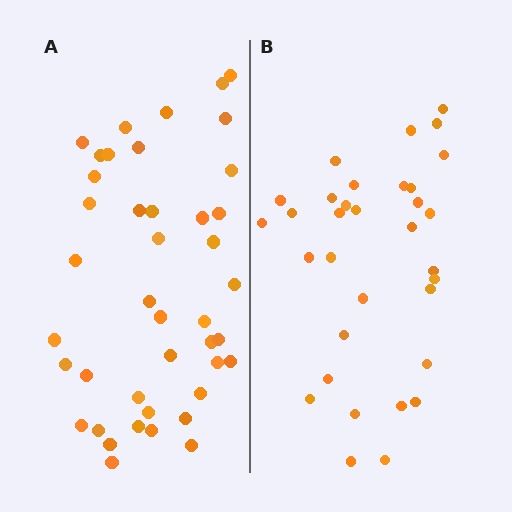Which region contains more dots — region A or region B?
Region A (the left region) has more dots.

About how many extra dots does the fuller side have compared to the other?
Region A has roughly 8 or so more dots than region B.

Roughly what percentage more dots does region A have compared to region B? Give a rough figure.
About 25% more.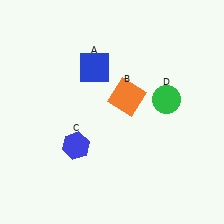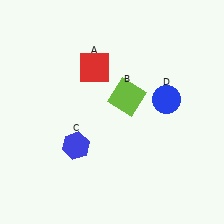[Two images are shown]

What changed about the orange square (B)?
In Image 1, B is orange. In Image 2, it changed to lime.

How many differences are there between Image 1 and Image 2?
There are 3 differences between the two images.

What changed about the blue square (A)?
In Image 1, A is blue. In Image 2, it changed to red.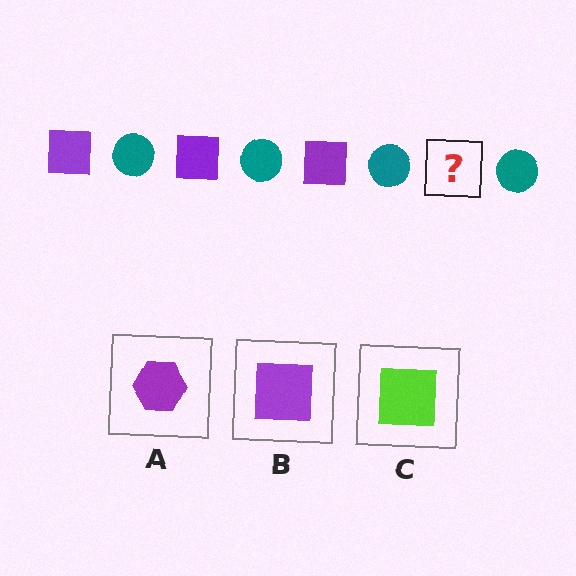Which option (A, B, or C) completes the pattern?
B.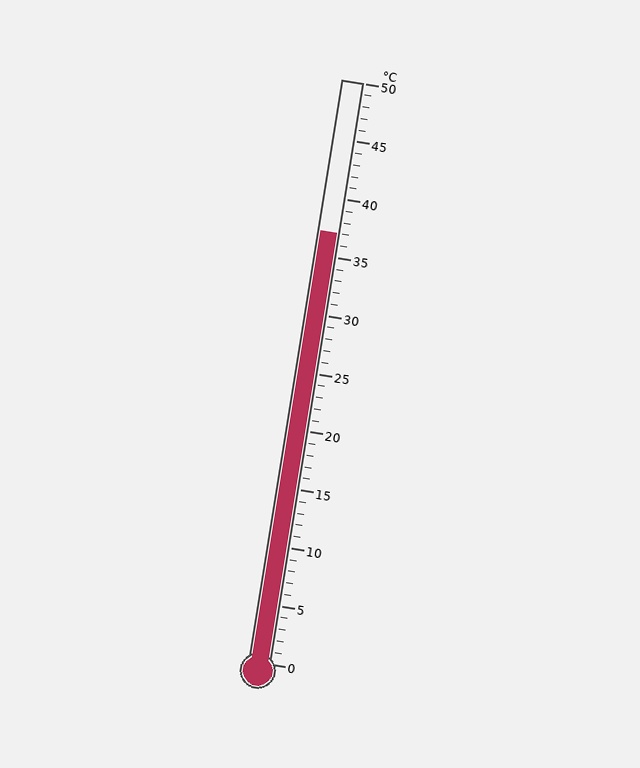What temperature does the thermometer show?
The thermometer shows approximately 37°C.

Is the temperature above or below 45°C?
The temperature is below 45°C.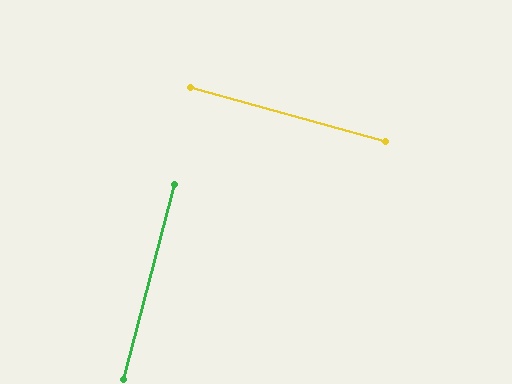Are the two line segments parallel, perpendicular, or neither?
Perpendicular — they meet at approximately 89°.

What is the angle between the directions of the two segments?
Approximately 89 degrees.